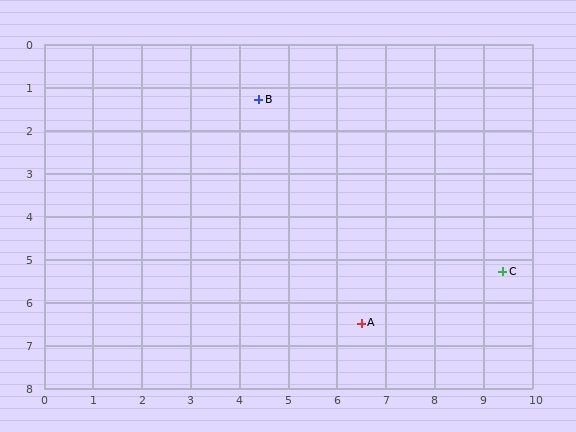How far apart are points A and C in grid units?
Points A and C are about 3.1 grid units apart.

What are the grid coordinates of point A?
Point A is at approximately (6.5, 6.5).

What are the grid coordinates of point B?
Point B is at approximately (4.4, 1.3).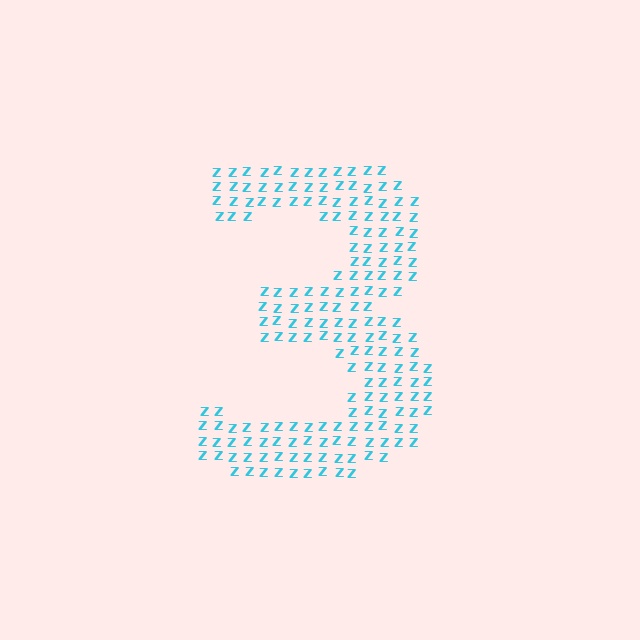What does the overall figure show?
The overall figure shows the digit 3.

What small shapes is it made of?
It is made of small letter Z's.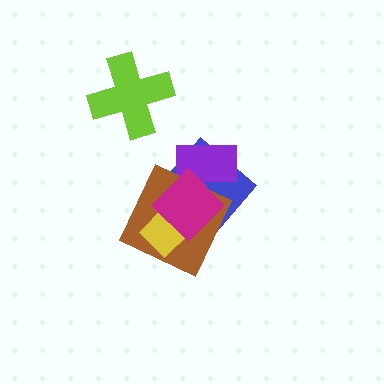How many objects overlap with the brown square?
3 objects overlap with the brown square.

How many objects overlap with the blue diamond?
3 objects overlap with the blue diamond.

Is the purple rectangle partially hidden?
Yes, it is partially covered by another shape.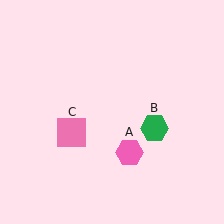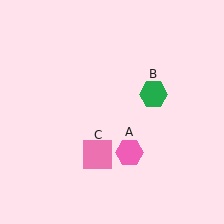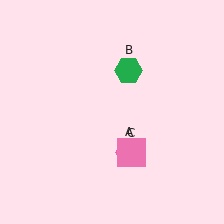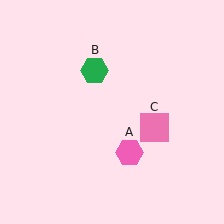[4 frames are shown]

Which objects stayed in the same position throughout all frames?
Pink hexagon (object A) remained stationary.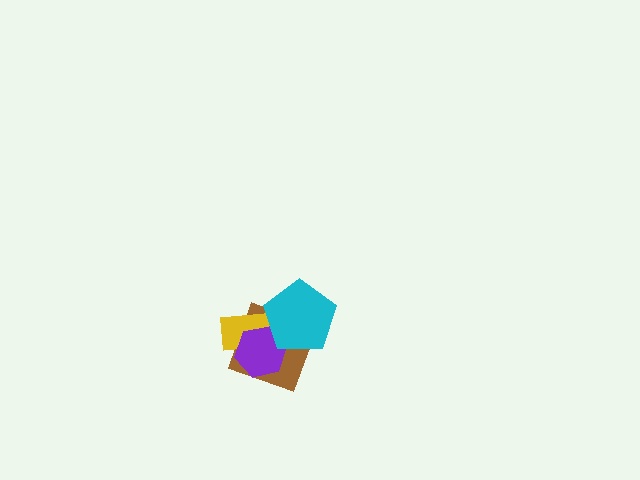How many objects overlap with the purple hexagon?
3 objects overlap with the purple hexagon.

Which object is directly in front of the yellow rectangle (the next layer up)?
The purple hexagon is directly in front of the yellow rectangle.